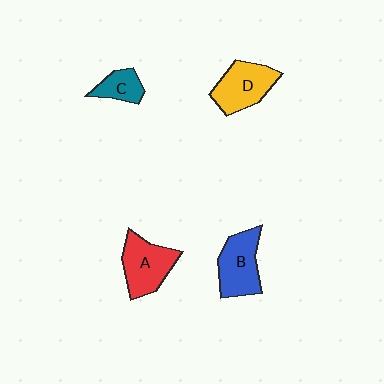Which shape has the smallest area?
Shape C (teal).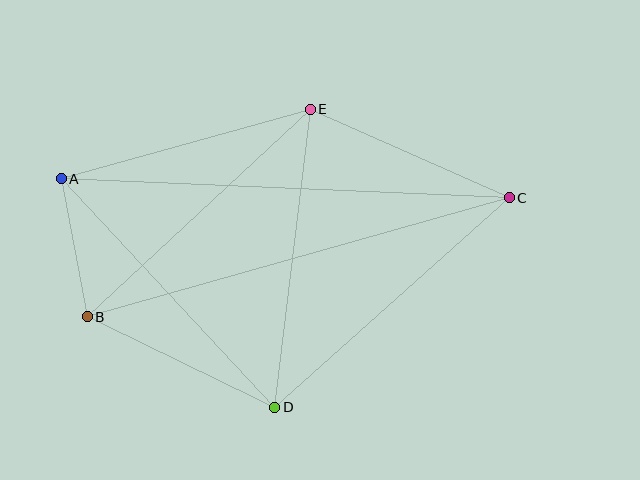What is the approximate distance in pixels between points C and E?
The distance between C and E is approximately 217 pixels.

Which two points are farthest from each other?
Points A and C are farthest from each other.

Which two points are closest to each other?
Points A and B are closest to each other.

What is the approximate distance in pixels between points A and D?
The distance between A and D is approximately 313 pixels.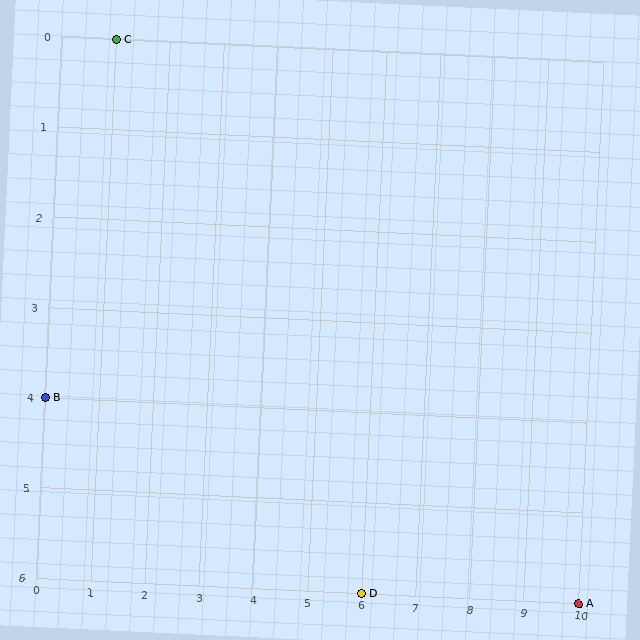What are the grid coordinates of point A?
Point A is at grid coordinates (10, 6).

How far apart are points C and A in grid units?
Points C and A are 9 columns and 6 rows apart (about 10.8 grid units diagonally).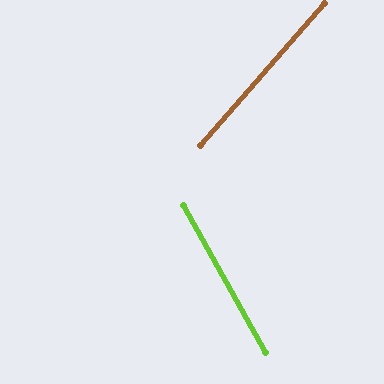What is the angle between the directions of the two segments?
Approximately 70 degrees.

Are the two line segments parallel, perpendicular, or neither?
Neither parallel nor perpendicular — they differ by about 70°.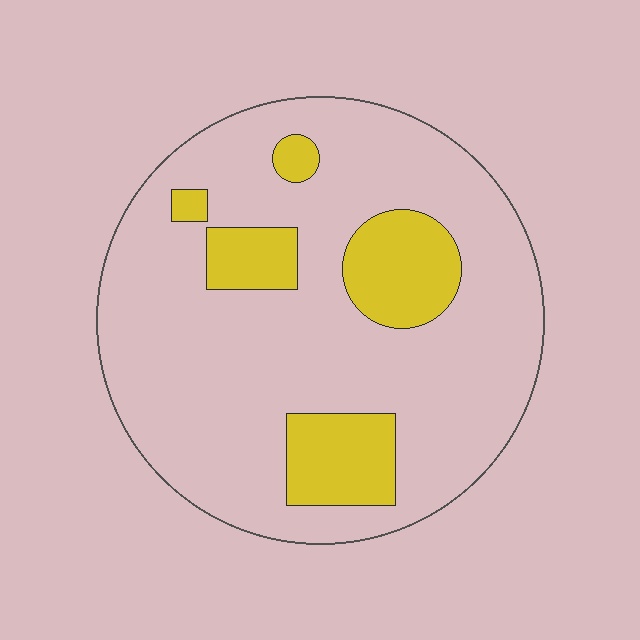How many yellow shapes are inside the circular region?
5.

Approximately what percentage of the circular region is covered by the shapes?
Approximately 20%.